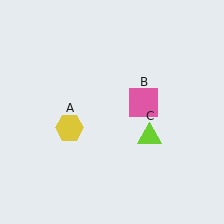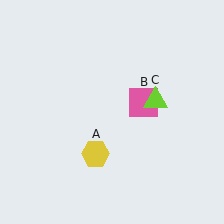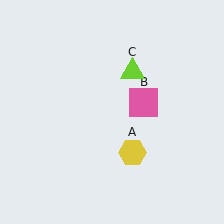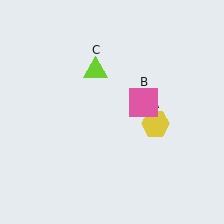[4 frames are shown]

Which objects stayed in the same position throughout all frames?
Pink square (object B) remained stationary.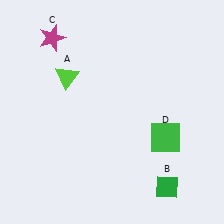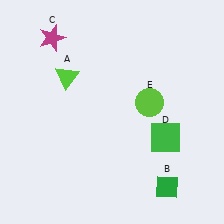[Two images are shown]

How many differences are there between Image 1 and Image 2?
There is 1 difference between the two images.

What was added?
A lime circle (E) was added in Image 2.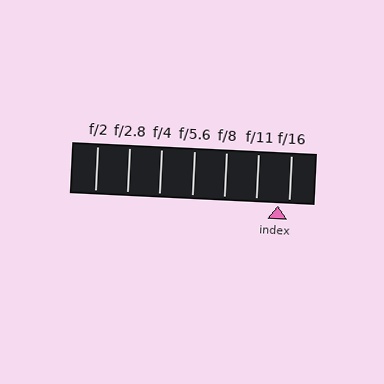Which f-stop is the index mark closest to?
The index mark is closest to f/16.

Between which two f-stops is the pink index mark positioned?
The index mark is between f/11 and f/16.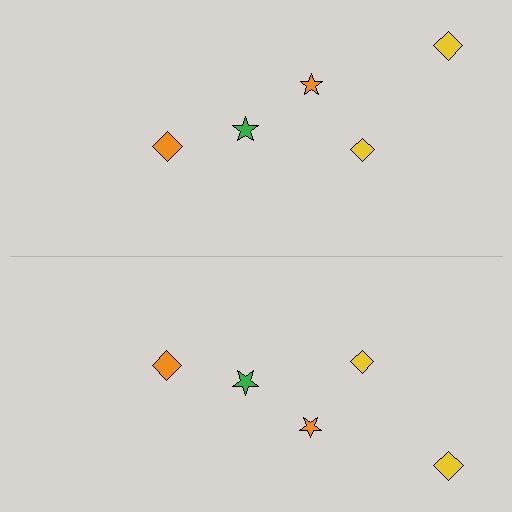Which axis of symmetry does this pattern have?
The pattern has a horizontal axis of symmetry running through the center of the image.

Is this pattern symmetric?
Yes, this pattern has bilateral (reflection) symmetry.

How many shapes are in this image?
There are 10 shapes in this image.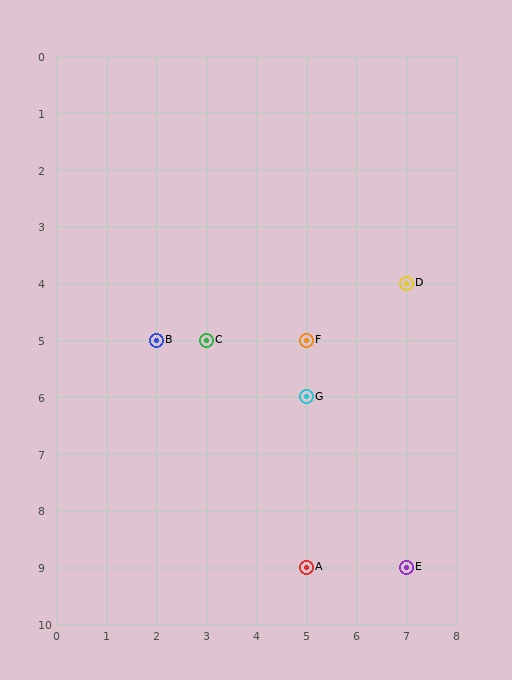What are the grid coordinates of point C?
Point C is at grid coordinates (3, 5).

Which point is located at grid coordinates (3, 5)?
Point C is at (3, 5).